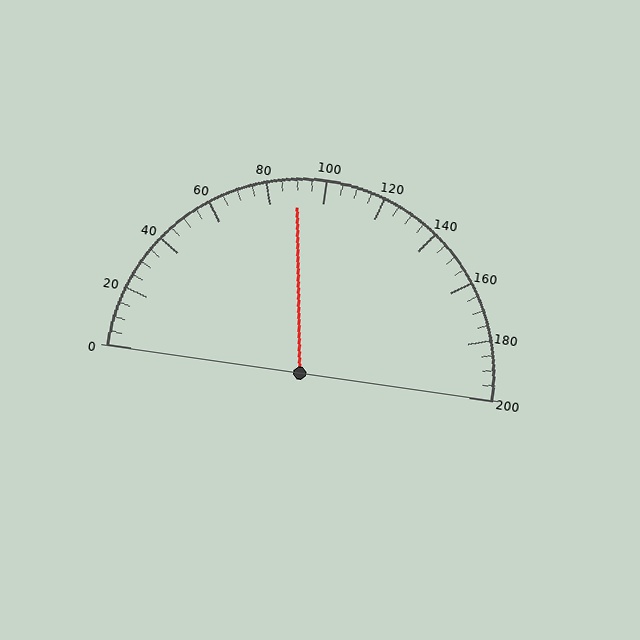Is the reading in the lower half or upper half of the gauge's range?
The reading is in the lower half of the range (0 to 200).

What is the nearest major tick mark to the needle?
The nearest major tick mark is 80.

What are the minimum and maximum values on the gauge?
The gauge ranges from 0 to 200.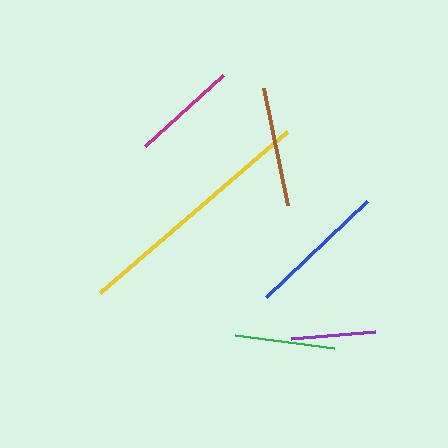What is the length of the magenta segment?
The magenta segment is approximately 106 pixels long.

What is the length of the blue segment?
The blue segment is approximately 139 pixels long.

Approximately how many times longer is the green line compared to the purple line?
The green line is approximately 1.2 times the length of the purple line.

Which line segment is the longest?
The yellow line is the longest at approximately 247 pixels.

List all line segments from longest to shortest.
From longest to shortest: yellow, blue, brown, magenta, green, purple.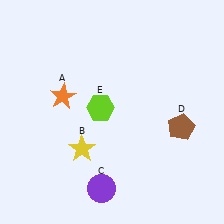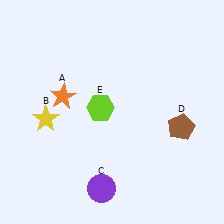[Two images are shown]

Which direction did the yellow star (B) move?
The yellow star (B) moved left.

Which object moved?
The yellow star (B) moved left.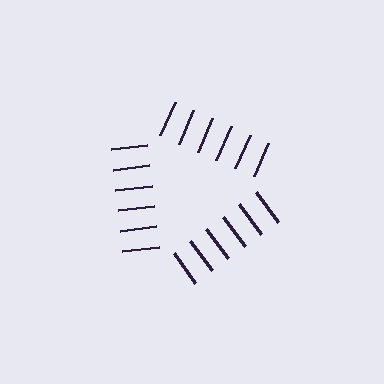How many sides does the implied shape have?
3 sides — the line-ends trace a triangle.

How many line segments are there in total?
18 — 6 along each of the 3 edges.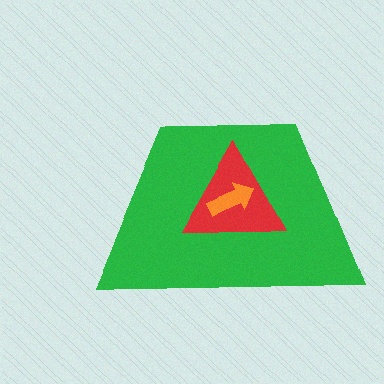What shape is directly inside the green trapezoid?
The red triangle.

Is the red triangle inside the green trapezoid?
Yes.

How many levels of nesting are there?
3.